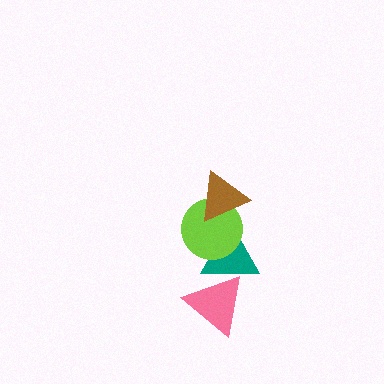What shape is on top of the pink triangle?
The teal triangle is on top of the pink triangle.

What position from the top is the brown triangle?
The brown triangle is 1st from the top.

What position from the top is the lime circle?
The lime circle is 2nd from the top.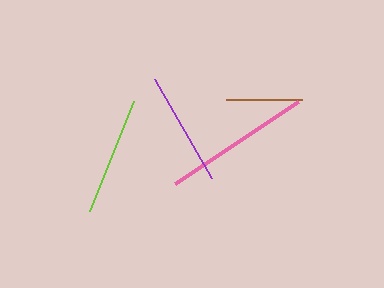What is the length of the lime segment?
The lime segment is approximately 118 pixels long.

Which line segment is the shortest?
The brown line is the shortest at approximately 77 pixels.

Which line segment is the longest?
The pink line is the longest at approximately 147 pixels.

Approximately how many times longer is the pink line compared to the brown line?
The pink line is approximately 1.9 times the length of the brown line.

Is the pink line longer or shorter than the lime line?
The pink line is longer than the lime line.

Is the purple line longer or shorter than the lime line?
The lime line is longer than the purple line.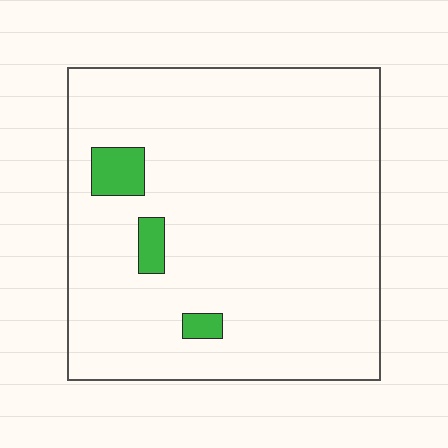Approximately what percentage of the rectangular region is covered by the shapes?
Approximately 5%.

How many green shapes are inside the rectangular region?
3.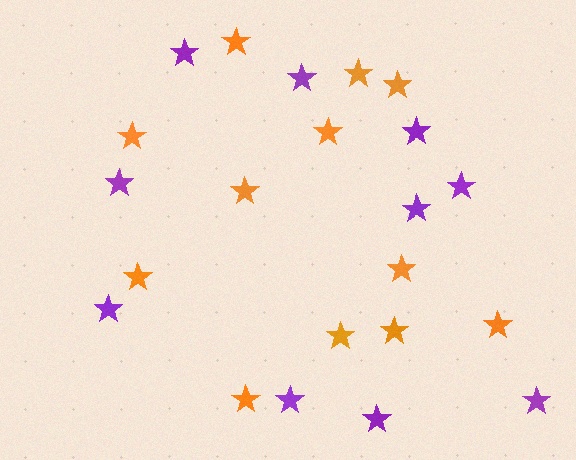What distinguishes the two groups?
There are 2 groups: one group of purple stars (10) and one group of orange stars (12).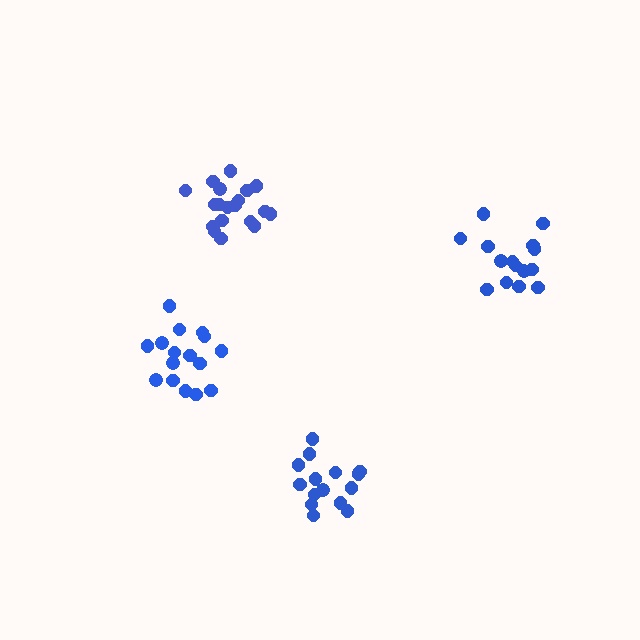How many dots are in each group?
Group 1: 16 dots, Group 2: 19 dots, Group 3: 15 dots, Group 4: 15 dots (65 total).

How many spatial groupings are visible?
There are 4 spatial groupings.